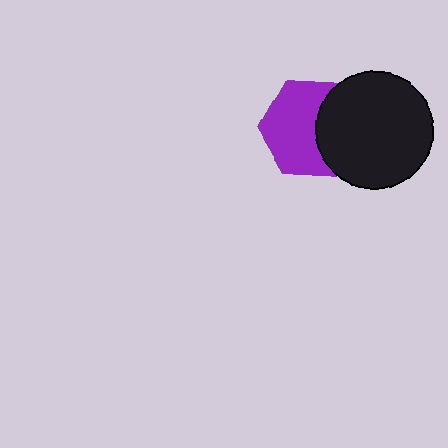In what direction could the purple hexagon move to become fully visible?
The purple hexagon could move left. That would shift it out from behind the black circle entirely.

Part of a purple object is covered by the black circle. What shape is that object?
It is a hexagon.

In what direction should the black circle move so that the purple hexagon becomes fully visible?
The black circle should move right. That is the shortest direction to clear the overlap and leave the purple hexagon fully visible.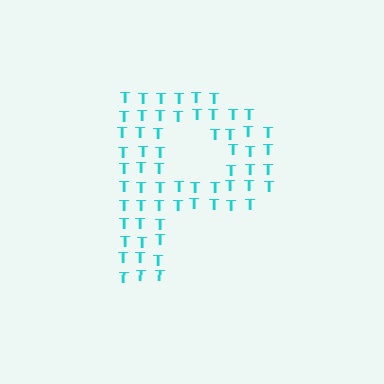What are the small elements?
The small elements are letter T's.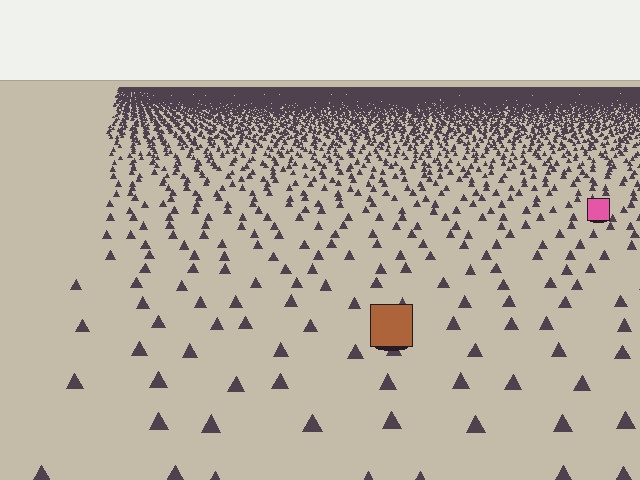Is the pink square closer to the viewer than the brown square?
No. The brown square is closer — you can tell from the texture gradient: the ground texture is coarser near it.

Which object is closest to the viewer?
The brown square is closest. The texture marks near it are larger and more spread out.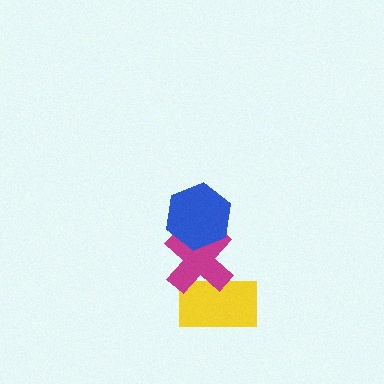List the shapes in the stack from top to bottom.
From top to bottom: the blue hexagon, the magenta cross, the yellow rectangle.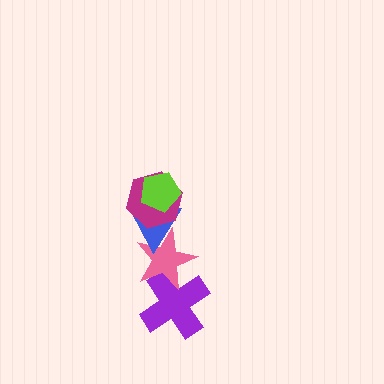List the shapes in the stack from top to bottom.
From top to bottom: the lime pentagon, the magenta hexagon, the blue triangle, the pink star, the purple cross.